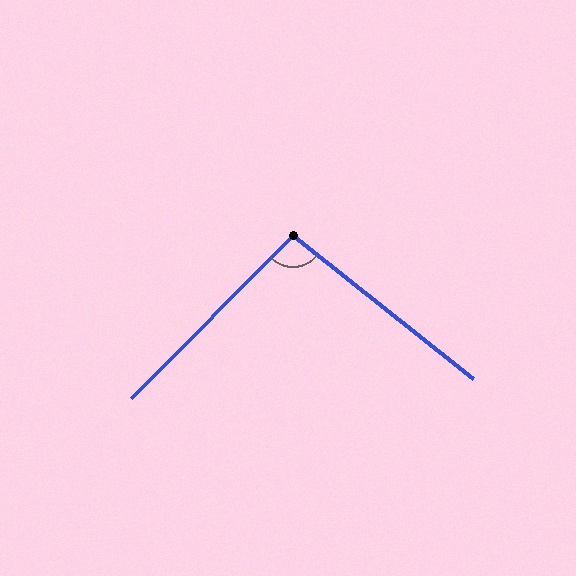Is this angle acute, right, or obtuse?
It is obtuse.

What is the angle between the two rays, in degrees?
Approximately 96 degrees.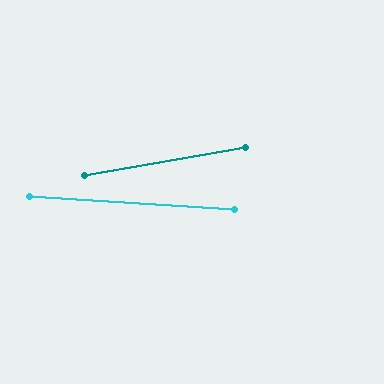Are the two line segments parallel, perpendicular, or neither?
Neither parallel nor perpendicular — they differ by about 14°.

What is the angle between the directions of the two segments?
Approximately 14 degrees.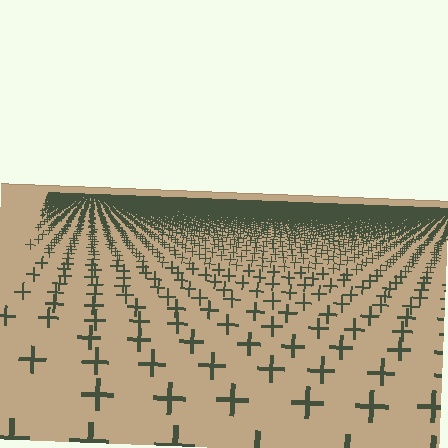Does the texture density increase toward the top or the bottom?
Density increases toward the top.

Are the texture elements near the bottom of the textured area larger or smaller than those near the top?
Larger. Near the bottom, elements are closer to the viewer and appear at a bigger on-screen size.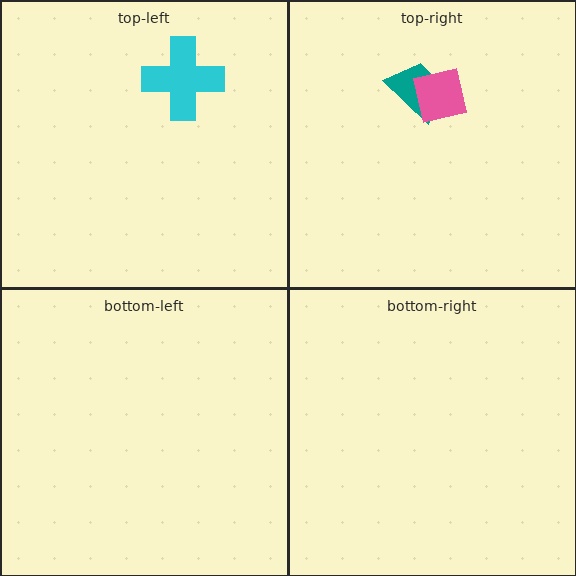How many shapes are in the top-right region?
2.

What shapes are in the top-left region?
The cyan cross.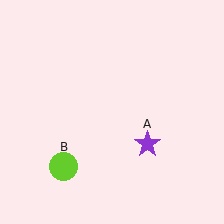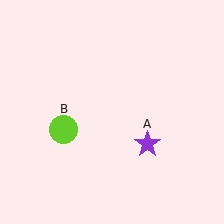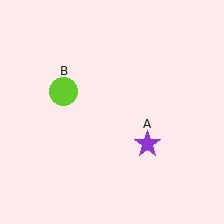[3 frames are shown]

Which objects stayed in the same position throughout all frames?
Purple star (object A) remained stationary.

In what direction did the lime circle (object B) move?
The lime circle (object B) moved up.